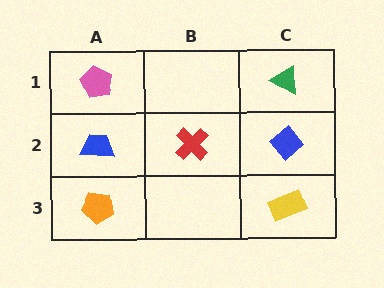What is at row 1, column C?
A green triangle.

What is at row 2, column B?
A red cross.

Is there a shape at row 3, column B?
No, that cell is empty.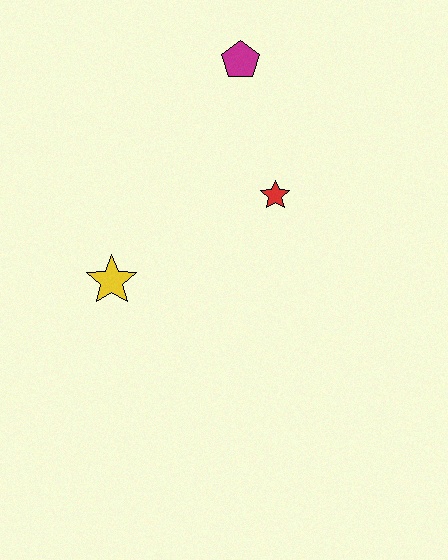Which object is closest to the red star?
The magenta pentagon is closest to the red star.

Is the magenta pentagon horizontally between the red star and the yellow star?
Yes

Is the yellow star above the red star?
No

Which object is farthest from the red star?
The yellow star is farthest from the red star.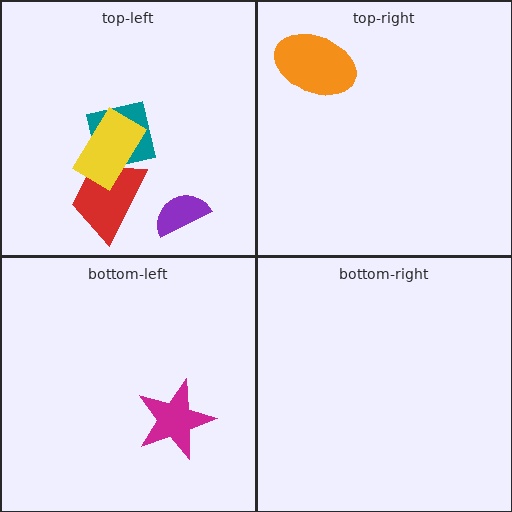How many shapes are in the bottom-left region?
1.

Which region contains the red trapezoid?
The top-left region.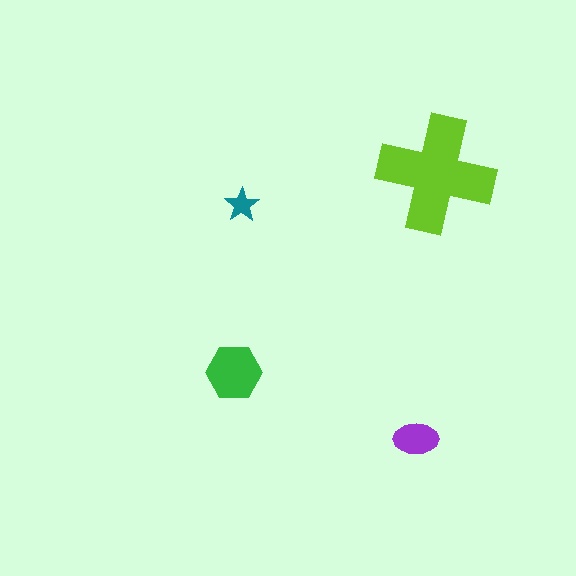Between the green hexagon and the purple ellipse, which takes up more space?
The green hexagon.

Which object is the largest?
The lime cross.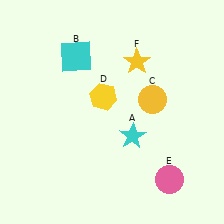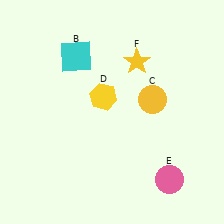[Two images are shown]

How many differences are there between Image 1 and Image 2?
There is 1 difference between the two images.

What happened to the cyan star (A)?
The cyan star (A) was removed in Image 2. It was in the bottom-right area of Image 1.